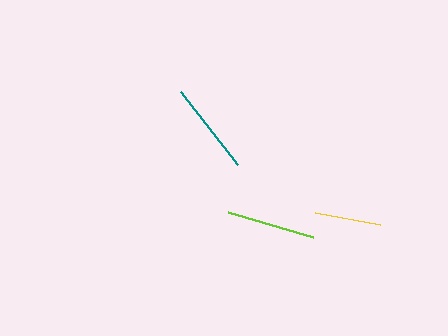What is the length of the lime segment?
The lime segment is approximately 88 pixels long.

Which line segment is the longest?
The teal line is the longest at approximately 93 pixels.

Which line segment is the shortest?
The yellow line is the shortest at approximately 67 pixels.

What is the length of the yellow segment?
The yellow segment is approximately 67 pixels long.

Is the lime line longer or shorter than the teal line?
The teal line is longer than the lime line.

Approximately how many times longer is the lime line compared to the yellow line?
The lime line is approximately 1.3 times the length of the yellow line.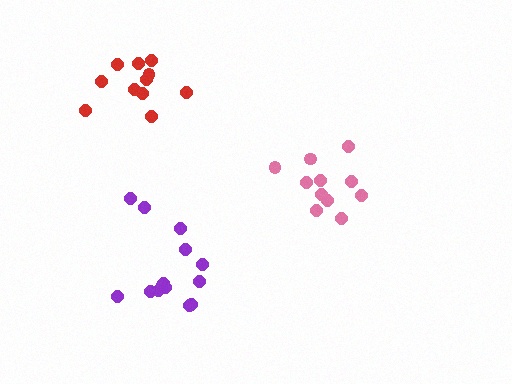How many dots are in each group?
Group 1: 11 dots, Group 2: 11 dots, Group 3: 14 dots (36 total).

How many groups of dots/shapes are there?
There are 3 groups.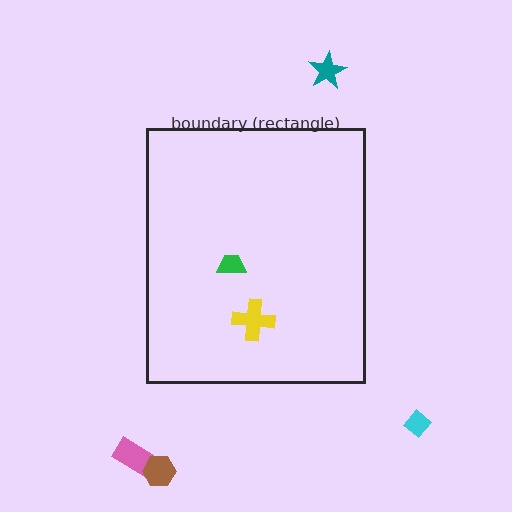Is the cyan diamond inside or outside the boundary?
Outside.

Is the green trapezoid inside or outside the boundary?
Inside.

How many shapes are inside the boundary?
2 inside, 4 outside.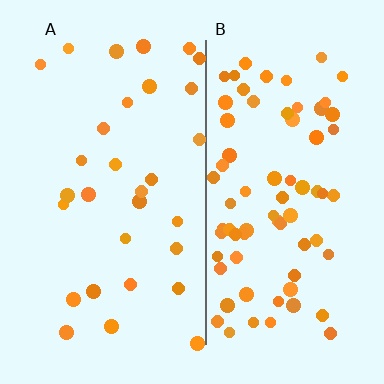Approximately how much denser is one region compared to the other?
Approximately 2.4× — region B over region A.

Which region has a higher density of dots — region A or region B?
B (the right).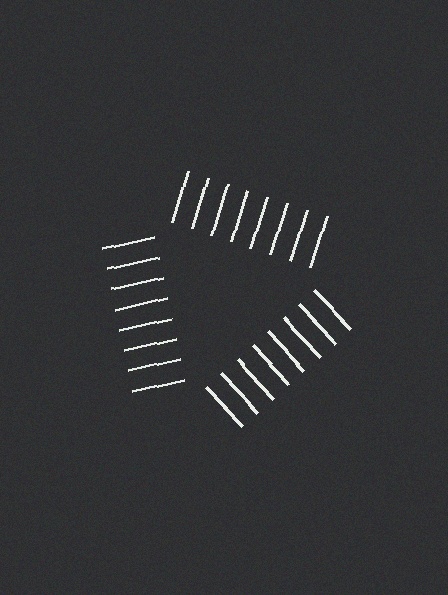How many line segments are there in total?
24 — 8 along each of the 3 edges.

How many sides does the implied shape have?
3 sides — the line-ends trace a triangle.